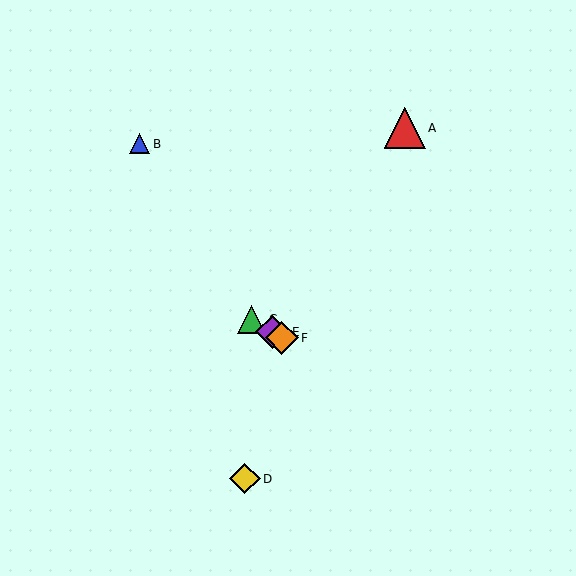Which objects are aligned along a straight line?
Objects C, E, F are aligned along a straight line.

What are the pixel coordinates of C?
Object C is at (252, 319).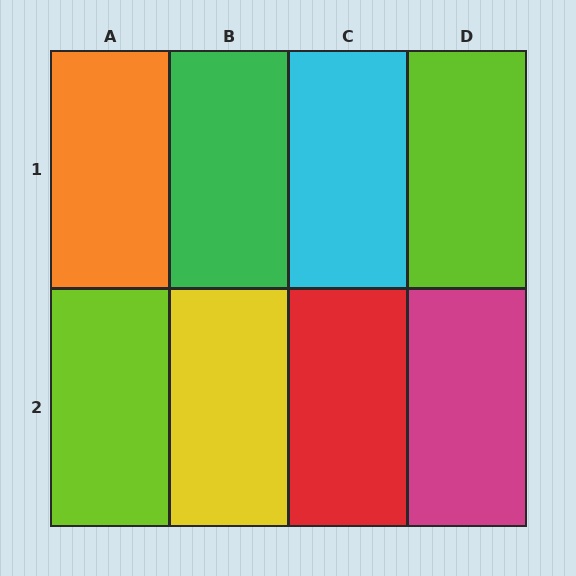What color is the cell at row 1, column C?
Cyan.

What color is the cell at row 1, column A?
Orange.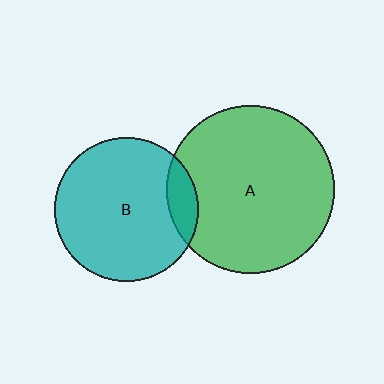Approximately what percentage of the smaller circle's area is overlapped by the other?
Approximately 10%.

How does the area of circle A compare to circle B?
Approximately 1.4 times.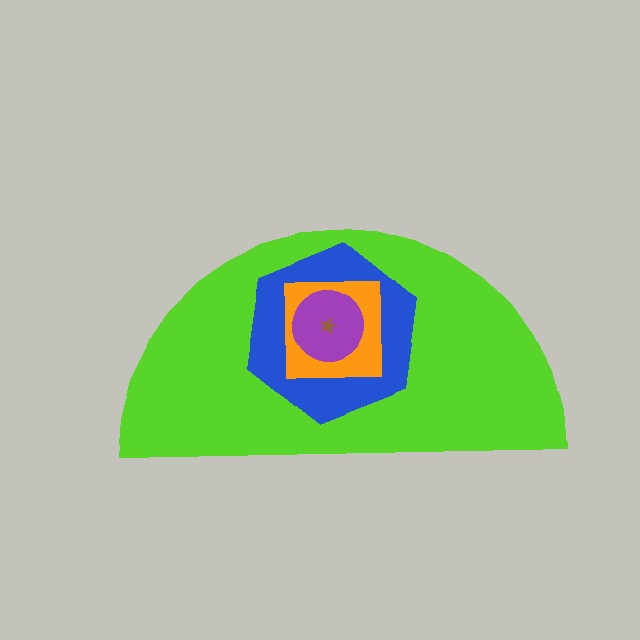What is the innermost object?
The brown star.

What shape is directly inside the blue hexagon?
The orange square.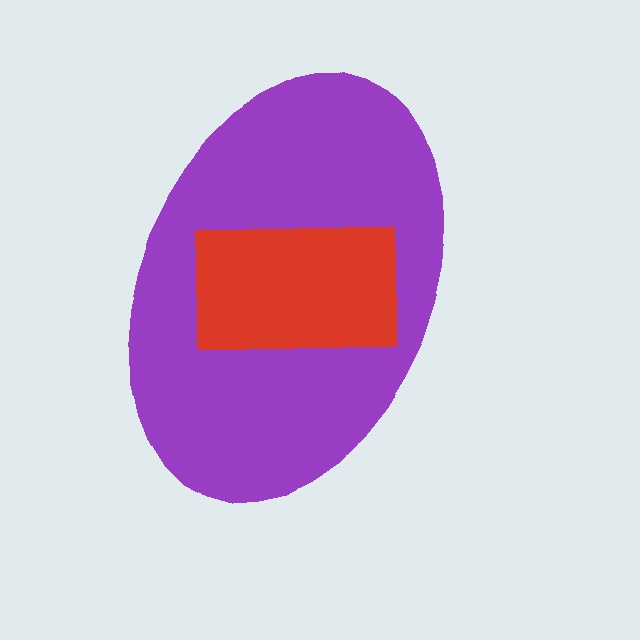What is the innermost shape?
The red rectangle.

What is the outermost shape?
The purple ellipse.